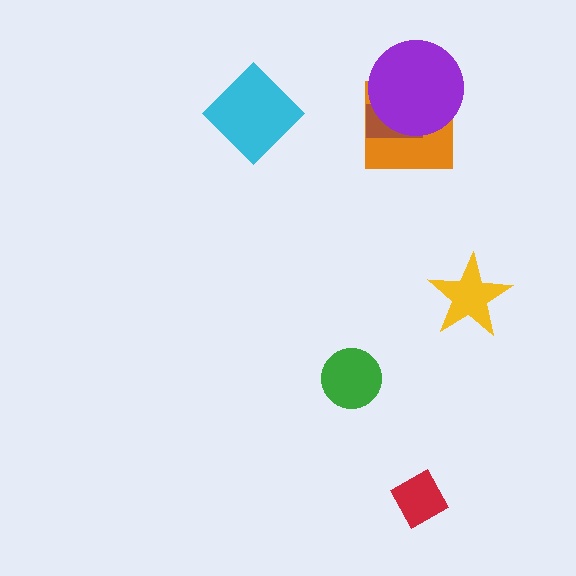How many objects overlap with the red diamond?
0 objects overlap with the red diamond.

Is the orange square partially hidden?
Yes, it is partially covered by another shape.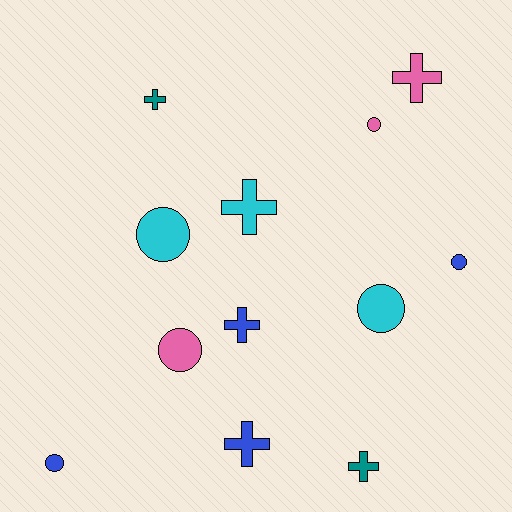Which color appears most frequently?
Blue, with 4 objects.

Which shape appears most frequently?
Circle, with 6 objects.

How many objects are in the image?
There are 12 objects.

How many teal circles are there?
There are no teal circles.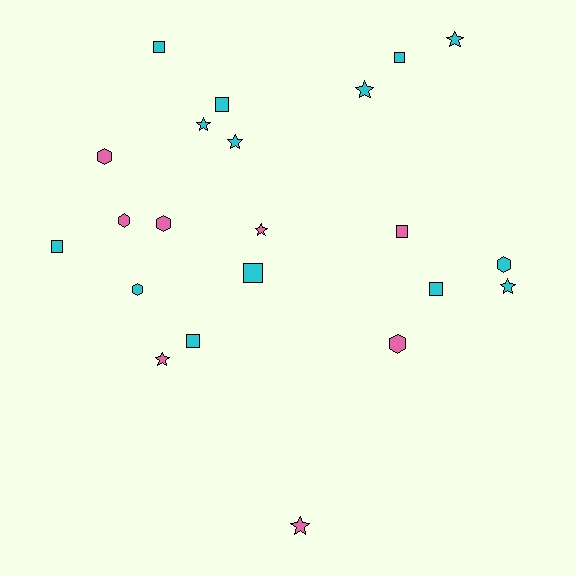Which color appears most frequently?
Cyan, with 14 objects.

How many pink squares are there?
There is 1 pink square.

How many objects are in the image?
There are 22 objects.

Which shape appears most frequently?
Star, with 8 objects.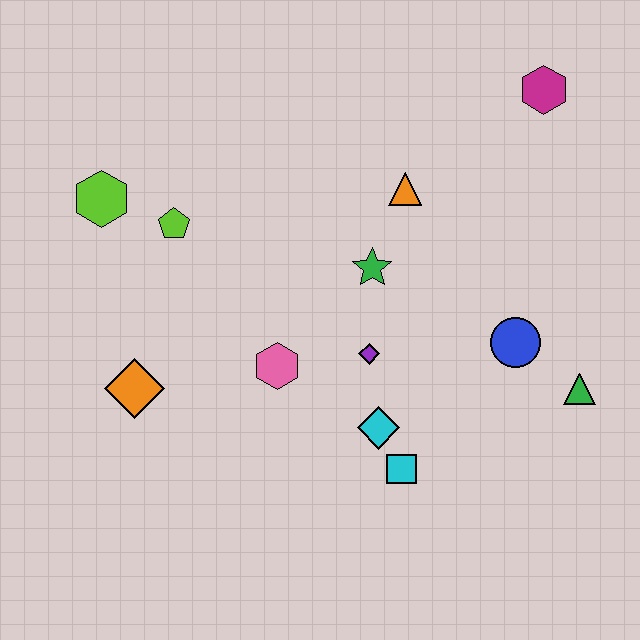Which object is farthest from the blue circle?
The lime hexagon is farthest from the blue circle.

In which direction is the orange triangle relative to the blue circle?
The orange triangle is above the blue circle.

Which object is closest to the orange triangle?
The green star is closest to the orange triangle.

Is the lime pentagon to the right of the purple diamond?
No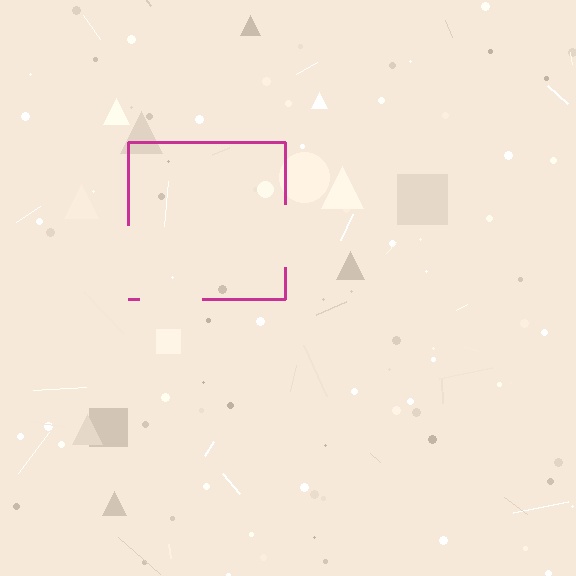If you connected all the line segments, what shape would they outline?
They would outline a square.